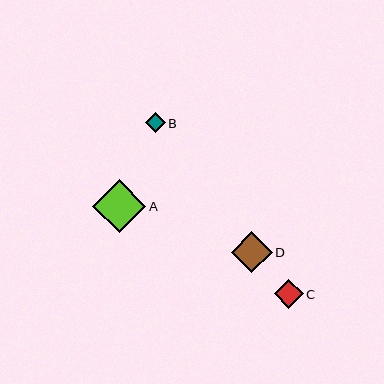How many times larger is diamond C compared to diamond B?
Diamond C is approximately 1.5 times the size of diamond B.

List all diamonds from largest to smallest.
From largest to smallest: A, D, C, B.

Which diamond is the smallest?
Diamond B is the smallest with a size of approximately 20 pixels.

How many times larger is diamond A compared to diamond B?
Diamond A is approximately 2.7 times the size of diamond B.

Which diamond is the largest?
Diamond A is the largest with a size of approximately 53 pixels.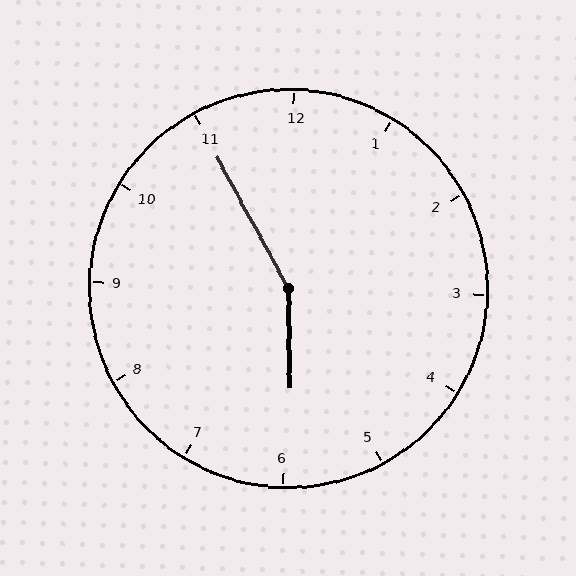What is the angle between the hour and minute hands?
Approximately 152 degrees.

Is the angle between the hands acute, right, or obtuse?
It is obtuse.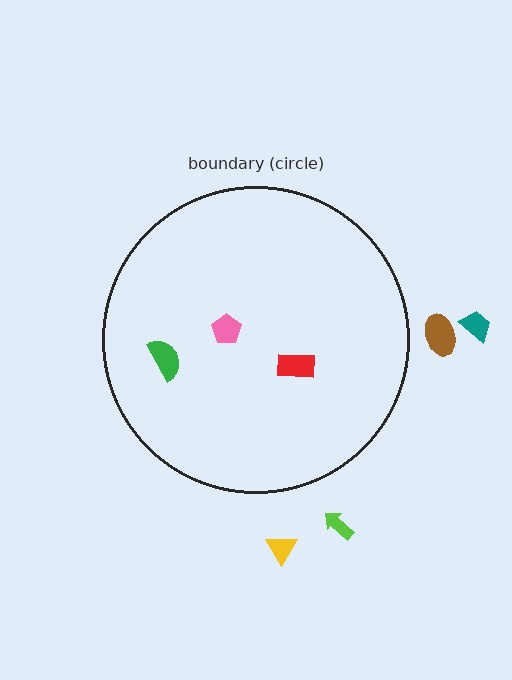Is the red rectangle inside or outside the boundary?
Inside.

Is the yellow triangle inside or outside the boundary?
Outside.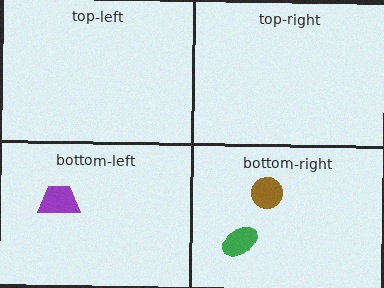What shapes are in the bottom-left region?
The purple trapezoid.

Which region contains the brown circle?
The bottom-right region.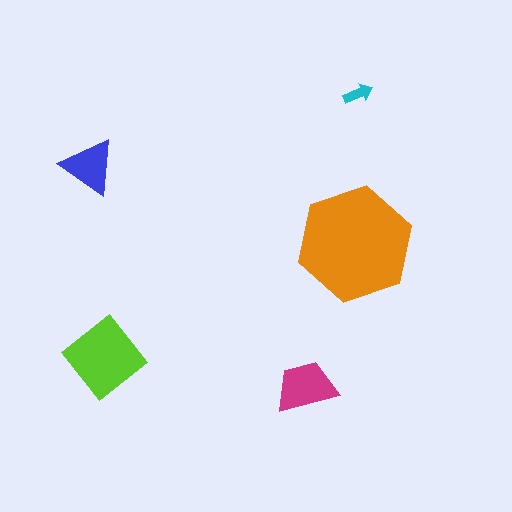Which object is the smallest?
The cyan arrow.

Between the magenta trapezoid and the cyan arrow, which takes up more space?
The magenta trapezoid.